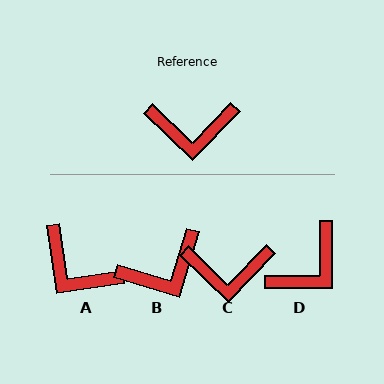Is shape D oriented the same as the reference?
No, it is off by about 44 degrees.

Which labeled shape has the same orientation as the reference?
C.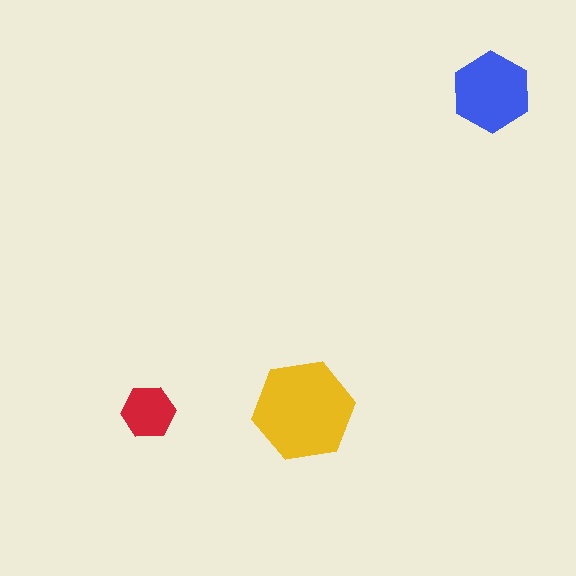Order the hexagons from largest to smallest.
the yellow one, the blue one, the red one.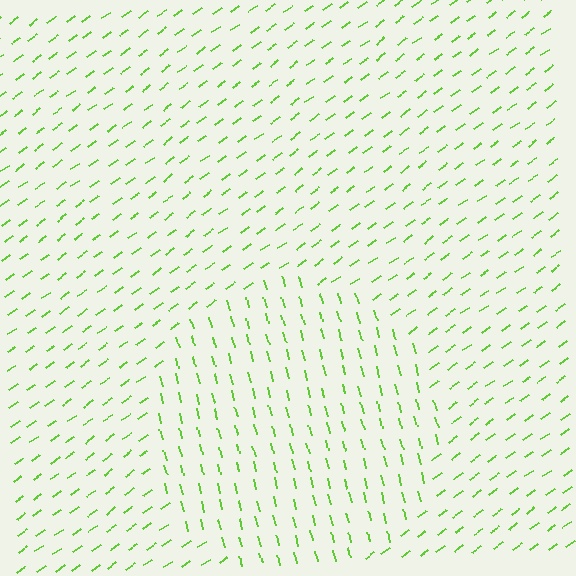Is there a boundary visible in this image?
Yes, there is a texture boundary formed by a change in line orientation.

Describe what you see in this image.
The image is filled with small lime line segments. A circle region in the image has lines oriented differently from the surrounding lines, creating a visible texture boundary.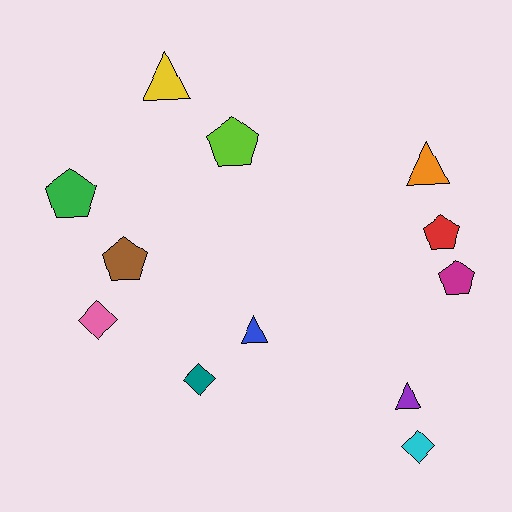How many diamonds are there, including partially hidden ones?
There are 3 diamonds.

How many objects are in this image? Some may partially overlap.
There are 12 objects.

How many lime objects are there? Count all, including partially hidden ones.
There is 1 lime object.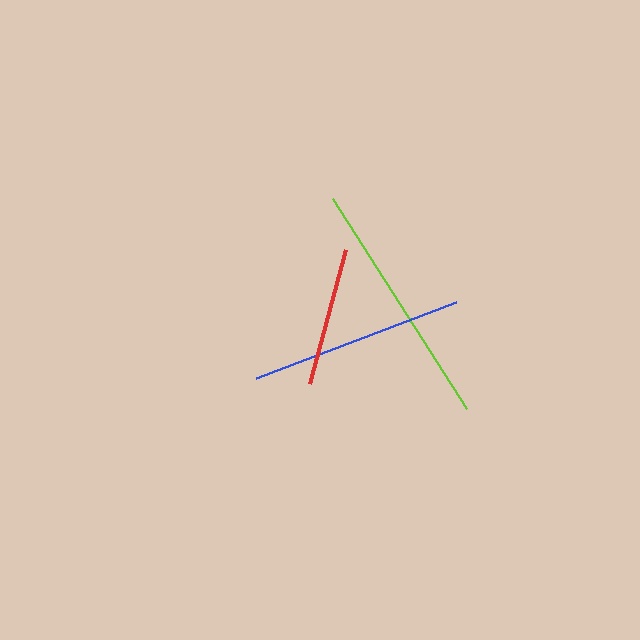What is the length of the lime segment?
The lime segment is approximately 248 pixels long.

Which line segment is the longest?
The lime line is the longest at approximately 248 pixels.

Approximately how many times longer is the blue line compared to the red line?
The blue line is approximately 1.5 times the length of the red line.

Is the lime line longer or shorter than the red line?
The lime line is longer than the red line.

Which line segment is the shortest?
The red line is the shortest at approximately 139 pixels.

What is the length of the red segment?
The red segment is approximately 139 pixels long.